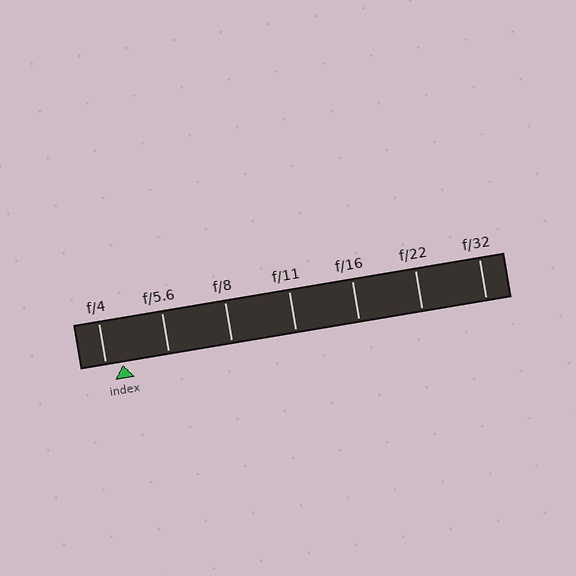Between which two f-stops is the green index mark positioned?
The index mark is between f/4 and f/5.6.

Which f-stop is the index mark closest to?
The index mark is closest to f/4.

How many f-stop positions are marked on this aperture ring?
There are 7 f-stop positions marked.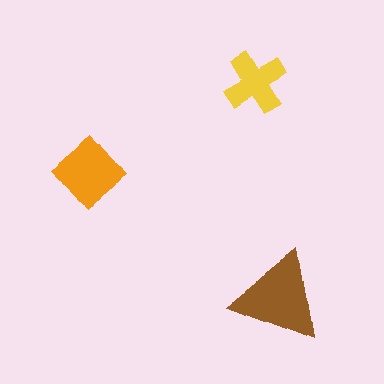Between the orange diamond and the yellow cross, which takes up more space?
The orange diamond.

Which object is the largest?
The brown triangle.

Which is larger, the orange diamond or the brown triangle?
The brown triangle.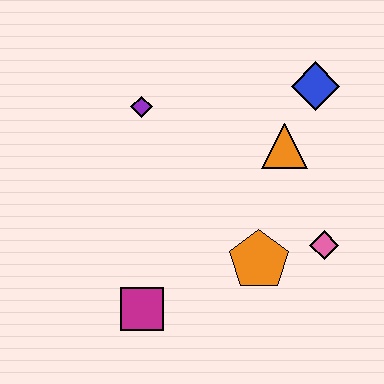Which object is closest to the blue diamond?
The orange triangle is closest to the blue diamond.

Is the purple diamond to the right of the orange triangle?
No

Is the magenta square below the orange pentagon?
Yes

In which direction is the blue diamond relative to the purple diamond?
The blue diamond is to the right of the purple diamond.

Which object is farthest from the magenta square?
The blue diamond is farthest from the magenta square.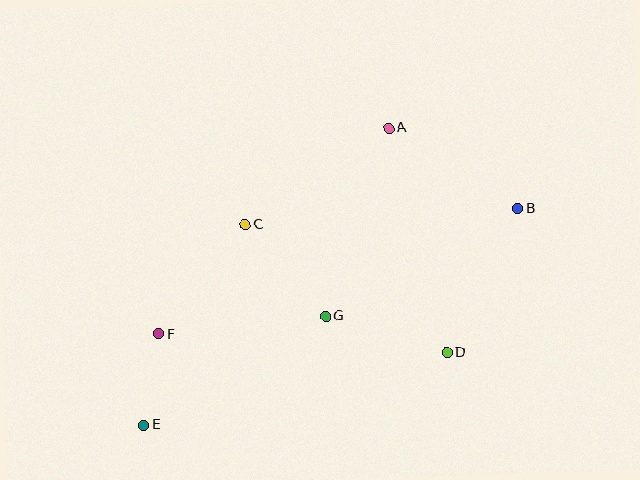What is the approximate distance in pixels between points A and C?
The distance between A and C is approximately 173 pixels.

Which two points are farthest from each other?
Points B and E are farthest from each other.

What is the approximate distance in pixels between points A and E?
The distance between A and E is approximately 385 pixels.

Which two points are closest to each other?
Points E and F are closest to each other.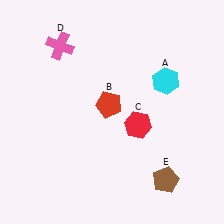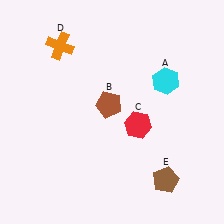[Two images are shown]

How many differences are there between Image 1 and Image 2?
There are 2 differences between the two images.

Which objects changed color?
B changed from red to brown. D changed from pink to orange.